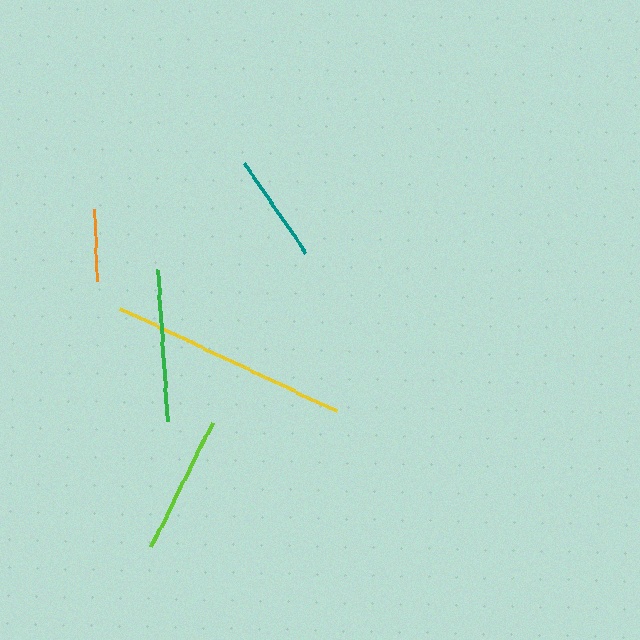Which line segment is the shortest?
The orange line is the shortest at approximately 72 pixels.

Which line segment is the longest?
The yellow line is the longest at approximately 241 pixels.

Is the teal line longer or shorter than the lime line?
The lime line is longer than the teal line.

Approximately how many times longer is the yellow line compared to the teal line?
The yellow line is approximately 2.2 times the length of the teal line.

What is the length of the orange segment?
The orange segment is approximately 72 pixels long.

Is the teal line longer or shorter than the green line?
The green line is longer than the teal line.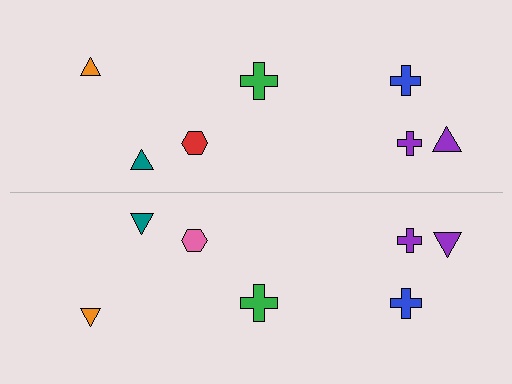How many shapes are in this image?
There are 14 shapes in this image.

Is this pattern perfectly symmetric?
No, the pattern is not perfectly symmetric. The pink hexagon on the bottom side breaks the symmetry — its mirror counterpart is red.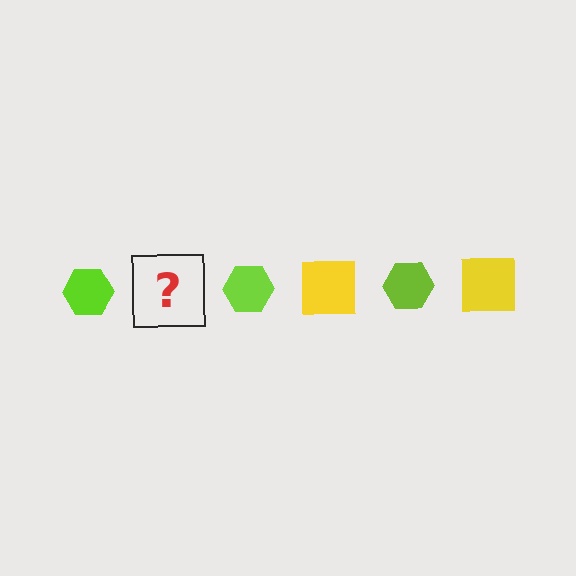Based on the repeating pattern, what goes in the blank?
The blank should be a yellow square.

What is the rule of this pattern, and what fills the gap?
The rule is that the pattern alternates between lime hexagon and yellow square. The gap should be filled with a yellow square.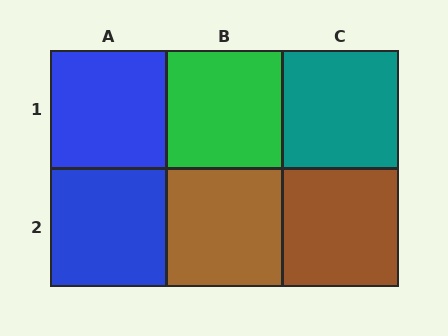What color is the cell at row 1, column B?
Green.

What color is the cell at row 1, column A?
Blue.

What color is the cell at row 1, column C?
Teal.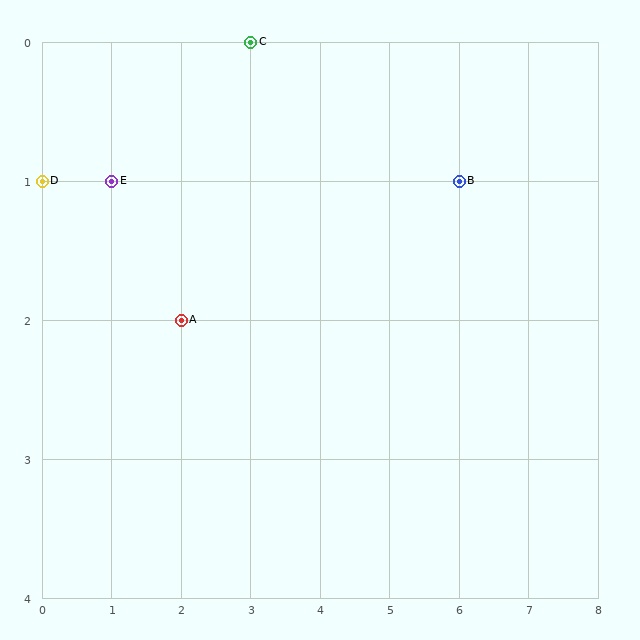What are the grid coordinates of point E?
Point E is at grid coordinates (1, 1).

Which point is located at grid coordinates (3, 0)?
Point C is at (3, 0).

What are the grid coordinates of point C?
Point C is at grid coordinates (3, 0).